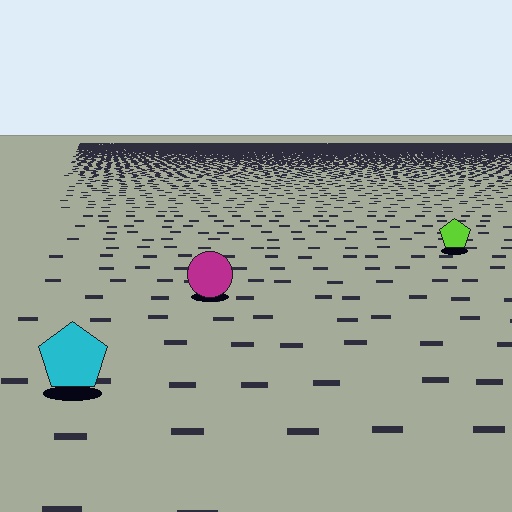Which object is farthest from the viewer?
The lime pentagon is farthest from the viewer. It appears smaller and the ground texture around it is denser.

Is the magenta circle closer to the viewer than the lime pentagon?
Yes. The magenta circle is closer — you can tell from the texture gradient: the ground texture is coarser near it.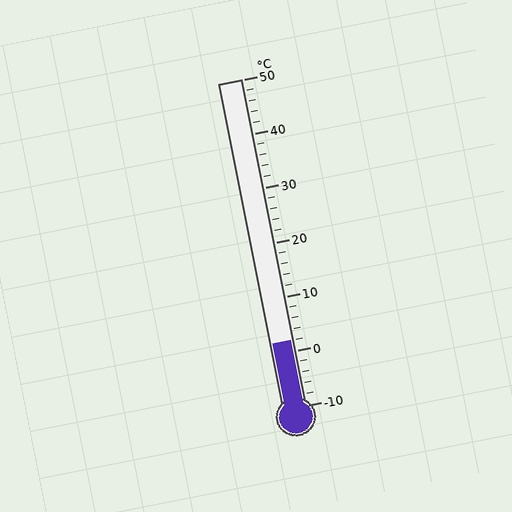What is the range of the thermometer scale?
The thermometer scale ranges from -10°C to 50°C.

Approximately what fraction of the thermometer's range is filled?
The thermometer is filled to approximately 20% of its range.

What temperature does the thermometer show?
The thermometer shows approximately 2°C.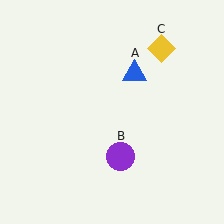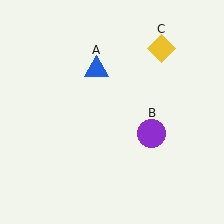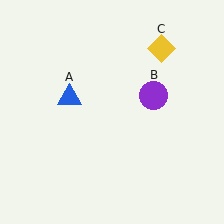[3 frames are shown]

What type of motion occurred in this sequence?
The blue triangle (object A), purple circle (object B) rotated counterclockwise around the center of the scene.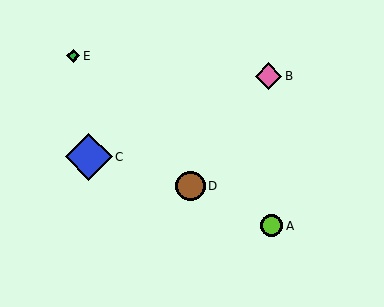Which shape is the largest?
The blue diamond (labeled C) is the largest.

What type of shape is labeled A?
Shape A is a lime circle.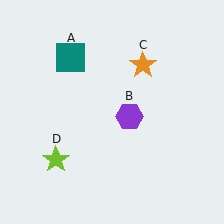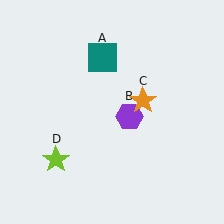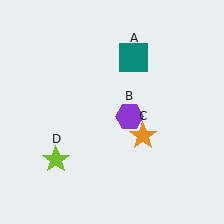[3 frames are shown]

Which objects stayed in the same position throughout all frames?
Purple hexagon (object B) and lime star (object D) remained stationary.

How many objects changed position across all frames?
2 objects changed position: teal square (object A), orange star (object C).